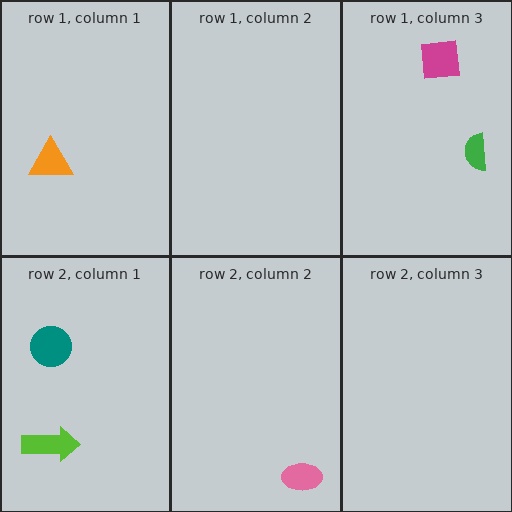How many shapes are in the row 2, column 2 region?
1.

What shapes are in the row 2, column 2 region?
The pink ellipse.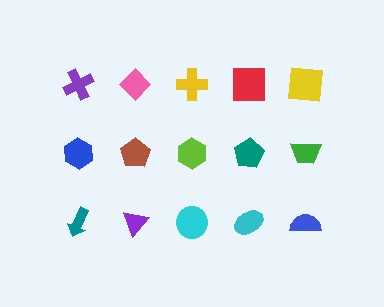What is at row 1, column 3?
A yellow cross.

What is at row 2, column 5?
A green trapezoid.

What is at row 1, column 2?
A pink diamond.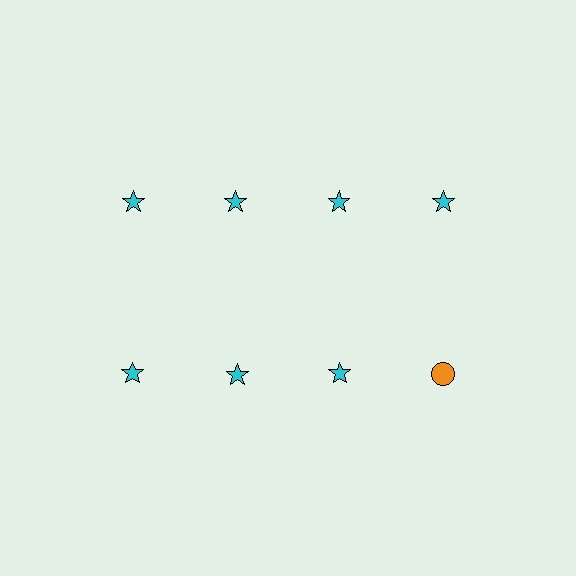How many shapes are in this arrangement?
There are 8 shapes arranged in a grid pattern.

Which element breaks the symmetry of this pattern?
The orange circle in the second row, second from right column breaks the symmetry. All other shapes are cyan stars.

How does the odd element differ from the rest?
It differs in both color (orange instead of cyan) and shape (circle instead of star).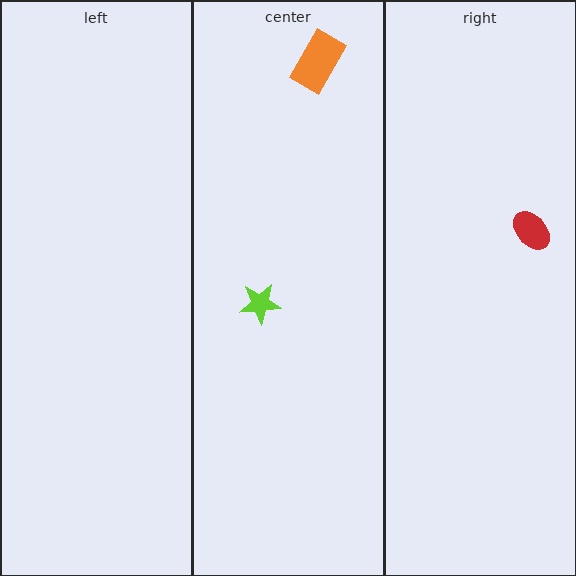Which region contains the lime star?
The center region.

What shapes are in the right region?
The red ellipse.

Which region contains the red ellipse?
The right region.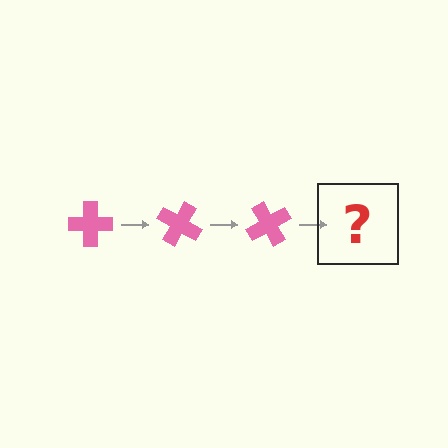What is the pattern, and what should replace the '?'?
The pattern is that the cross rotates 30 degrees each step. The '?' should be a pink cross rotated 90 degrees.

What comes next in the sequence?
The next element should be a pink cross rotated 90 degrees.